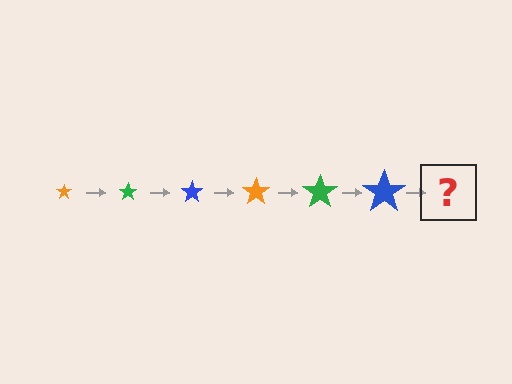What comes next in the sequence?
The next element should be an orange star, larger than the previous one.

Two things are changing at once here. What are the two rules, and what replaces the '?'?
The two rules are that the star grows larger each step and the color cycles through orange, green, and blue. The '?' should be an orange star, larger than the previous one.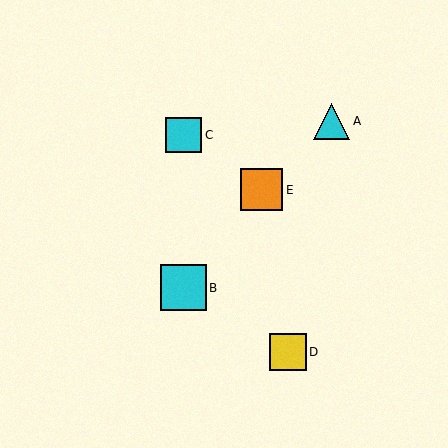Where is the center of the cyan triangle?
The center of the cyan triangle is at (332, 121).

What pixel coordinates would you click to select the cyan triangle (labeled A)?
Click at (332, 121) to select the cyan triangle A.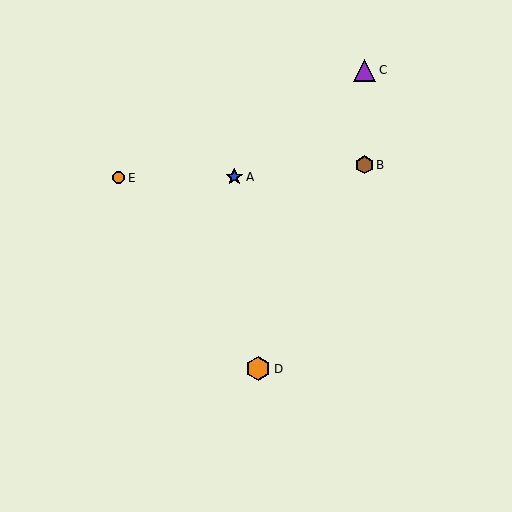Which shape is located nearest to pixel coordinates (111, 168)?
The orange circle (labeled E) at (119, 178) is nearest to that location.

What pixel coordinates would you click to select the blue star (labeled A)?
Click at (234, 177) to select the blue star A.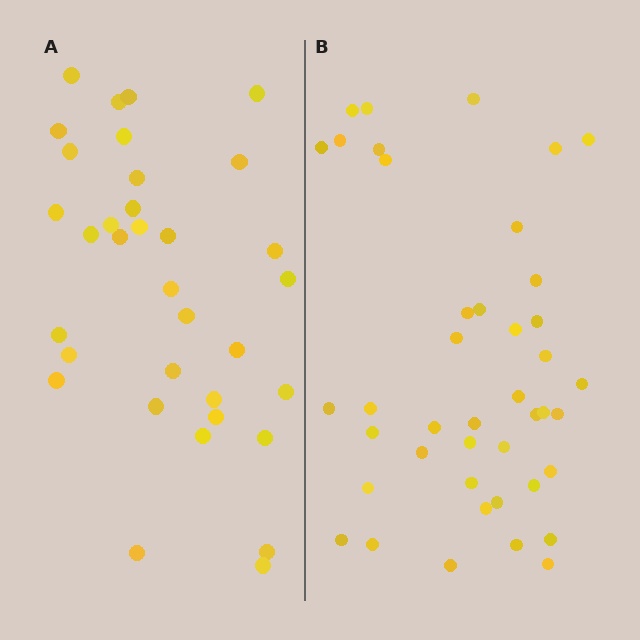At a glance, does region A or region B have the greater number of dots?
Region B (the right region) has more dots.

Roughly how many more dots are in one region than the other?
Region B has roughly 8 or so more dots than region A.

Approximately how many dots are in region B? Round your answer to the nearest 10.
About 40 dots. (The exact count is 42, which rounds to 40.)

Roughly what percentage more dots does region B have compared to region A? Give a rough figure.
About 25% more.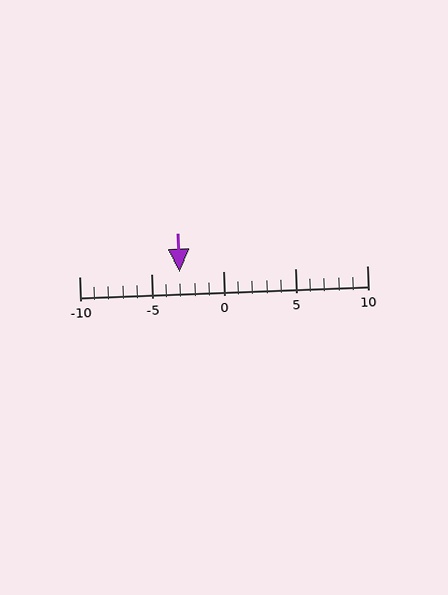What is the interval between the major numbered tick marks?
The major tick marks are spaced 5 units apart.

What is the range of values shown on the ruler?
The ruler shows values from -10 to 10.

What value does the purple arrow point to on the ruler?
The purple arrow points to approximately -3.